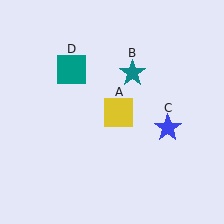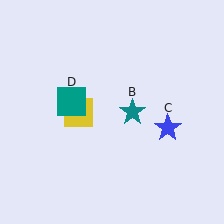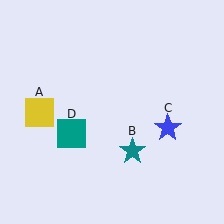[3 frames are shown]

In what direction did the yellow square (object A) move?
The yellow square (object A) moved left.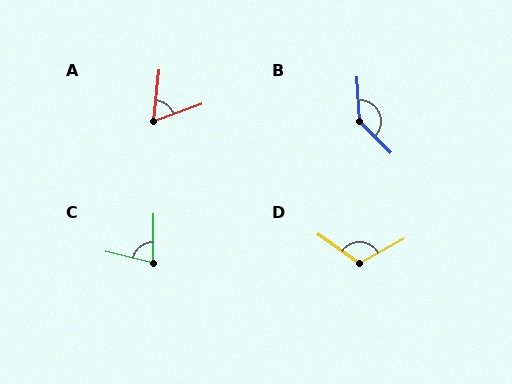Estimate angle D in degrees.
Approximately 116 degrees.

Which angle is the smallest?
A, at approximately 63 degrees.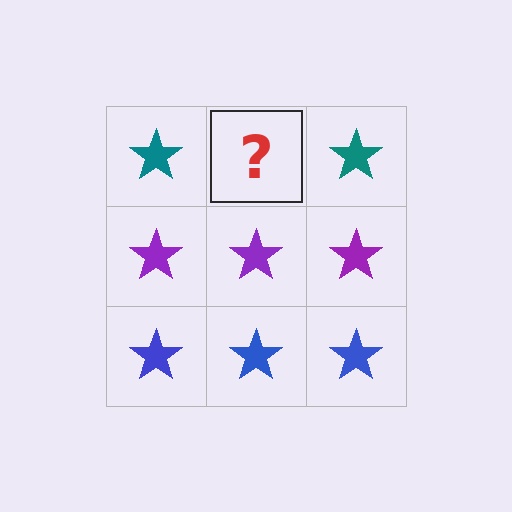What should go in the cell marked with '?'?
The missing cell should contain a teal star.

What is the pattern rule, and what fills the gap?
The rule is that each row has a consistent color. The gap should be filled with a teal star.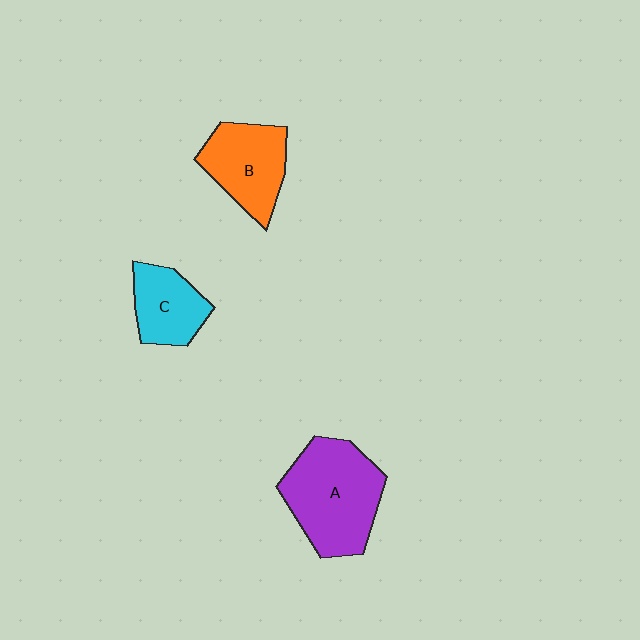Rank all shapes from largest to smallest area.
From largest to smallest: A (purple), B (orange), C (cyan).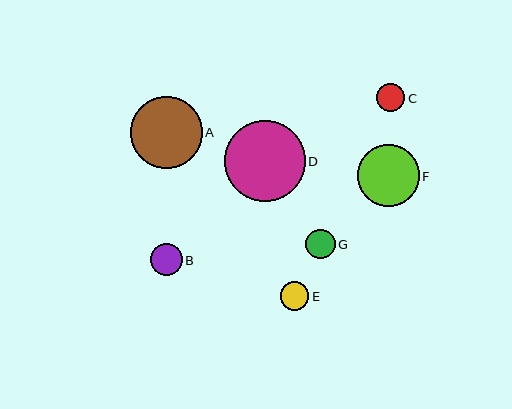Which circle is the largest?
Circle D is the largest with a size of approximately 81 pixels.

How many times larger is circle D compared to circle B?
Circle D is approximately 2.5 times the size of circle B.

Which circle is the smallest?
Circle C is the smallest with a size of approximately 29 pixels.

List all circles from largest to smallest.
From largest to smallest: D, A, F, B, G, E, C.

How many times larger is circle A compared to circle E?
Circle A is approximately 2.5 times the size of circle E.